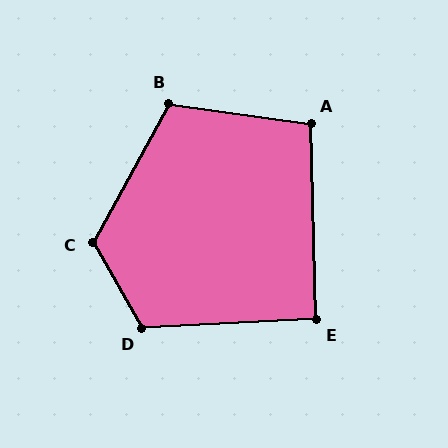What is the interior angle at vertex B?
Approximately 110 degrees (obtuse).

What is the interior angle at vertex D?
Approximately 117 degrees (obtuse).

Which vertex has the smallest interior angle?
E, at approximately 91 degrees.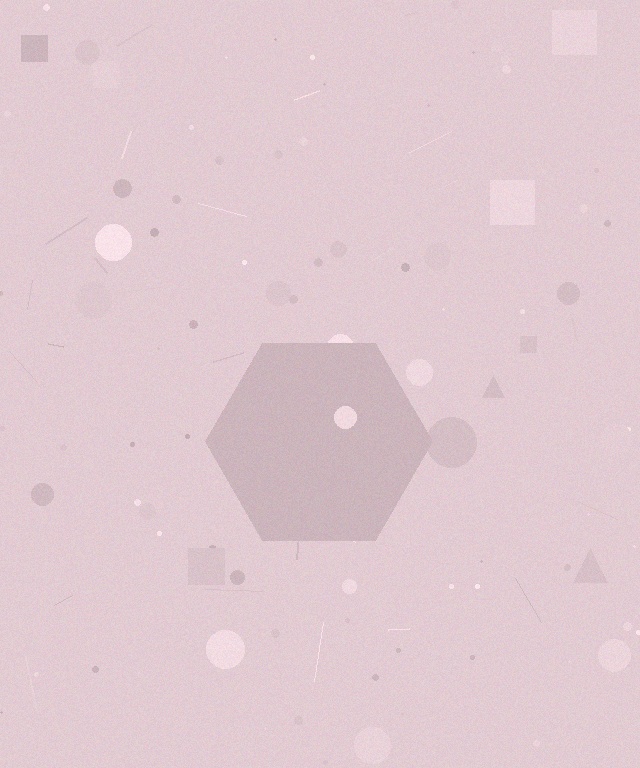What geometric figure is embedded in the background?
A hexagon is embedded in the background.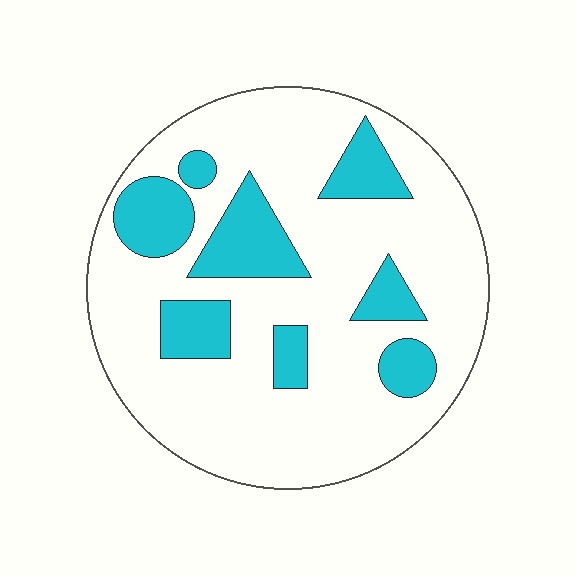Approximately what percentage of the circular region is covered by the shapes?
Approximately 25%.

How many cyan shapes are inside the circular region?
8.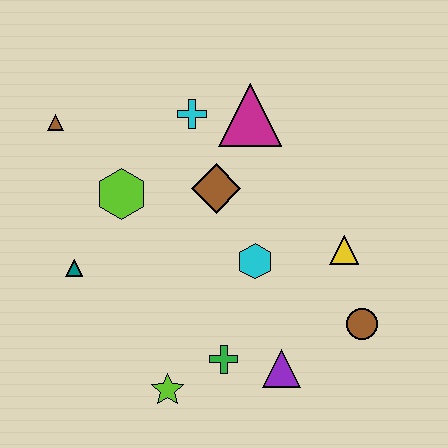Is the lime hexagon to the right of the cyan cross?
No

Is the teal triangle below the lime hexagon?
Yes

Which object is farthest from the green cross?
The brown triangle is farthest from the green cross.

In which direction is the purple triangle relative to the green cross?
The purple triangle is to the right of the green cross.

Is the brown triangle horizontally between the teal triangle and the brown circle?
No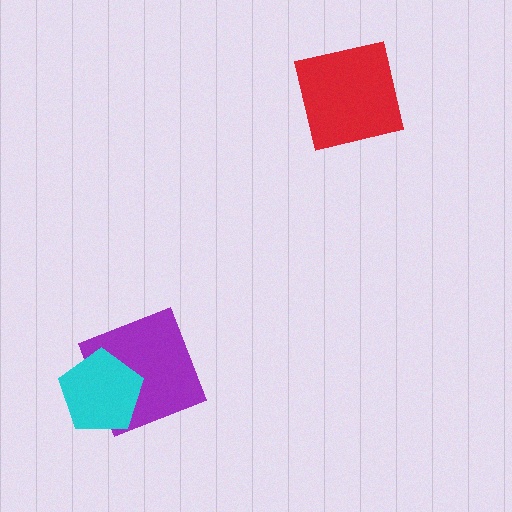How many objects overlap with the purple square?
1 object overlaps with the purple square.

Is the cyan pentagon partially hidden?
No, no other shape covers it.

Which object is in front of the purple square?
The cyan pentagon is in front of the purple square.